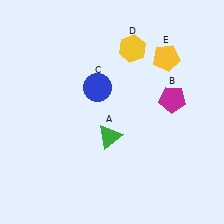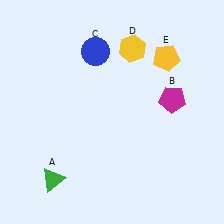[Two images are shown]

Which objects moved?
The objects that moved are: the green triangle (A), the blue circle (C).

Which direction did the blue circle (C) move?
The blue circle (C) moved up.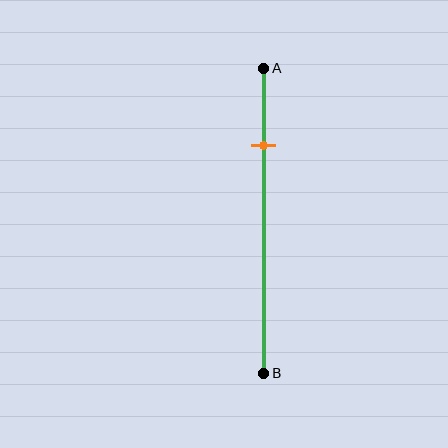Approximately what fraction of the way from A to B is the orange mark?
The orange mark is approximately 25% of the way from A to B.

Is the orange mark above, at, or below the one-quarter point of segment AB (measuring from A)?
The orange mark is approximately at the one-quarter point of segment AB.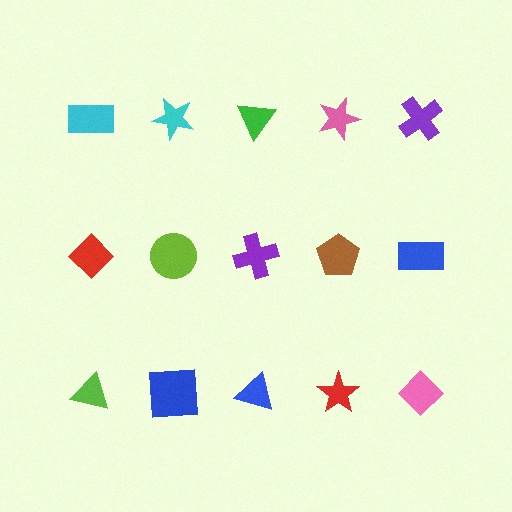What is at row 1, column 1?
A cyan rectangle.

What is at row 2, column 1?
A red diamond.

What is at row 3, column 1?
A lime triangle.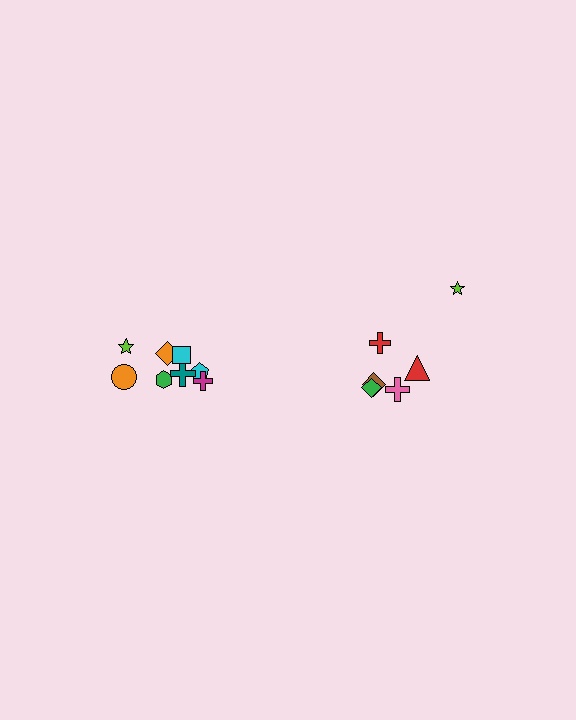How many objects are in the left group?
There are 8 objects.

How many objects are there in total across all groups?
There are 14 objects.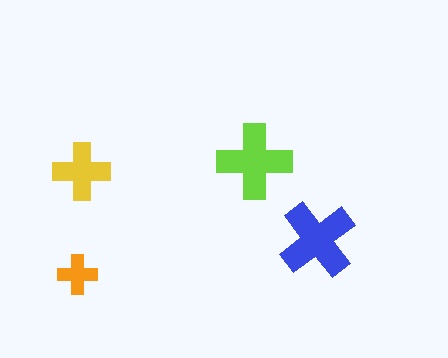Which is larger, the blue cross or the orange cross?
The blue one.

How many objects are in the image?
There are 4 objects in the image.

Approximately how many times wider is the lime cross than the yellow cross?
About 1.5 times wider.